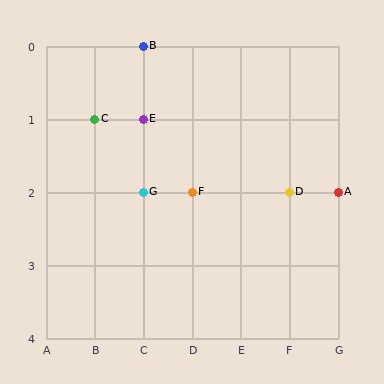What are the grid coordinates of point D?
Point D is at grid coordinates (F, 2).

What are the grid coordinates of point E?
Point E is at grid coordinates (C, 1).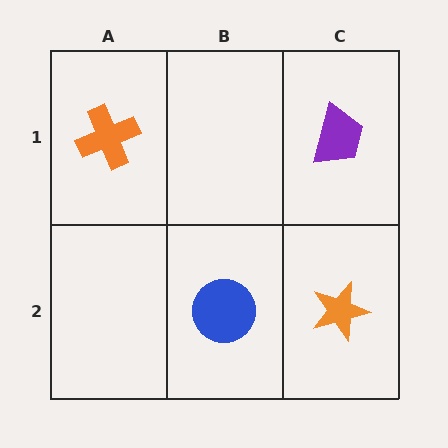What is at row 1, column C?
A purple trapezoid.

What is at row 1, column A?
An orange cross.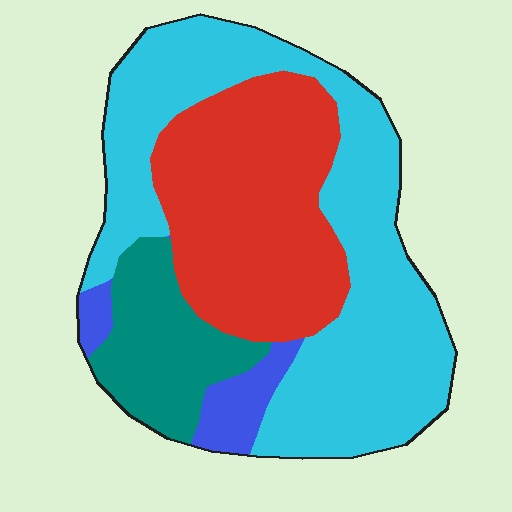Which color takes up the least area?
Blue, at roughly 5%.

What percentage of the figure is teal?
Teal covers roughly 15% of the figure.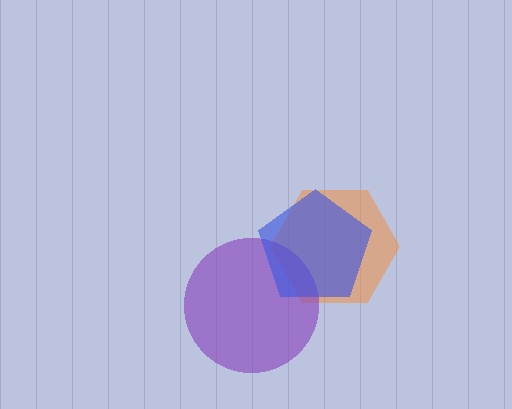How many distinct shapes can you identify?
There are 3 distinct shapes: an orange hexagon, a purple circle, a blue pentagon.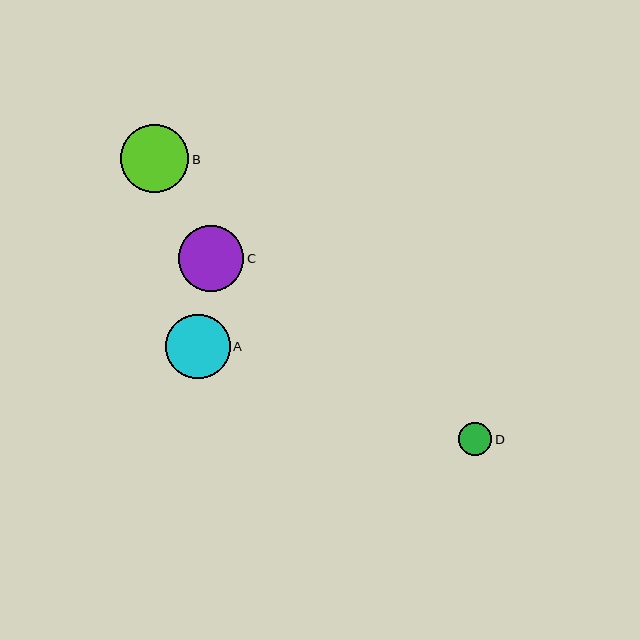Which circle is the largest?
Circle B is the largest with a size of approximately 68 pixels.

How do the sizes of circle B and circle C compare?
Circle B and circle C are approximately the same size.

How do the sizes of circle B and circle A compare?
Circle B and circle A are approximately the same size.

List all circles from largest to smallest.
From largest to smallest: B, C, A, D.